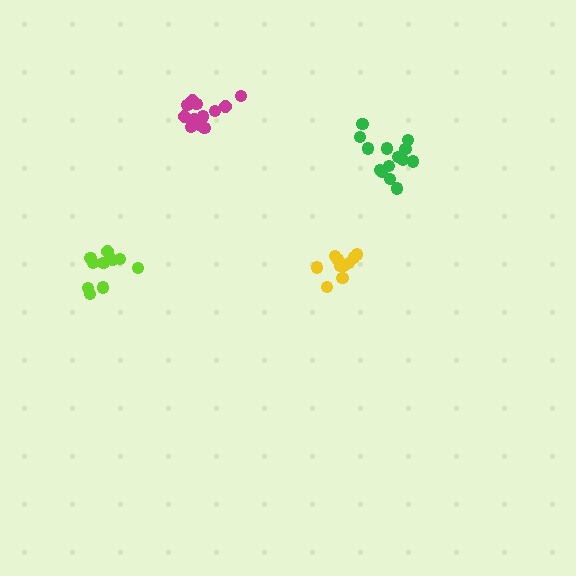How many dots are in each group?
Group 1: 13 dots, Group 2: 10 dots, Group 3: 14 dots, Group 4: 10 dots (47 total).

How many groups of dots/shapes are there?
There are 4 groups.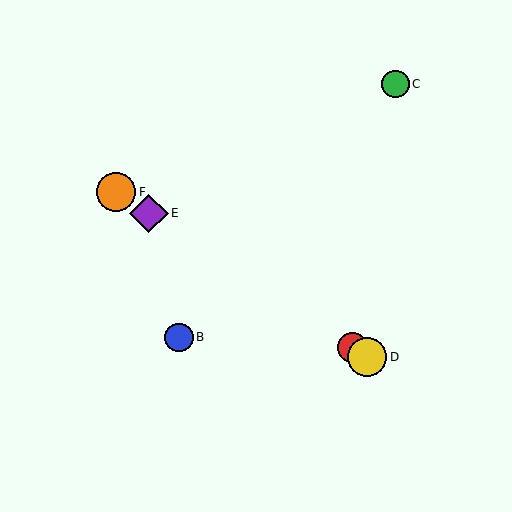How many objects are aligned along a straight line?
4 objects (A, D, E, F) are aligned along a straight line.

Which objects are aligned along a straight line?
Objects A, D, E, F are aligned along a straight line.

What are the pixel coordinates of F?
Object F is at (116, 192).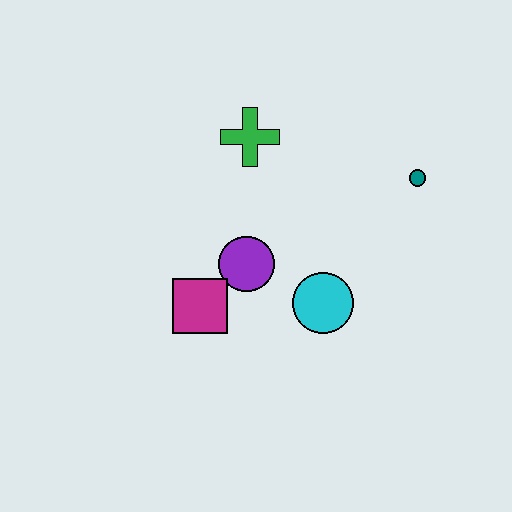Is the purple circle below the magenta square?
No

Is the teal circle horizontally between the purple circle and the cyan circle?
No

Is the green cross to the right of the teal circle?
No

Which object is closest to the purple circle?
The magenta square is closest to the purple circle.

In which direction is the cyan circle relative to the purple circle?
The cyan circle is to the right of the purple circle.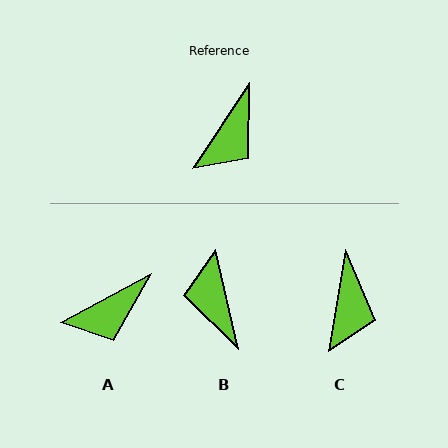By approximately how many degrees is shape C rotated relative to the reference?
Approximately 24 degrees counter-clockwise.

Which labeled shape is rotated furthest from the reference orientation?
B, about 134 degrees away.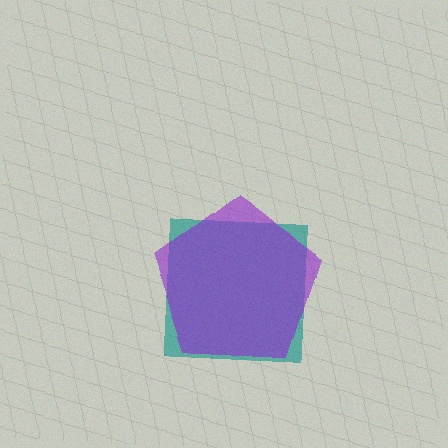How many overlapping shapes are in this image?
There are 2 overlapping shapes in the image.